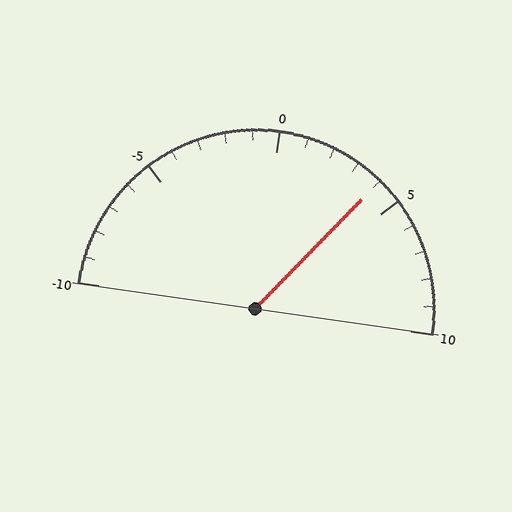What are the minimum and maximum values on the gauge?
The gauge ranges from -10 to 10.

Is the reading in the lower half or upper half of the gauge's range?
The reading is in the upper half of the range (-10 to 10).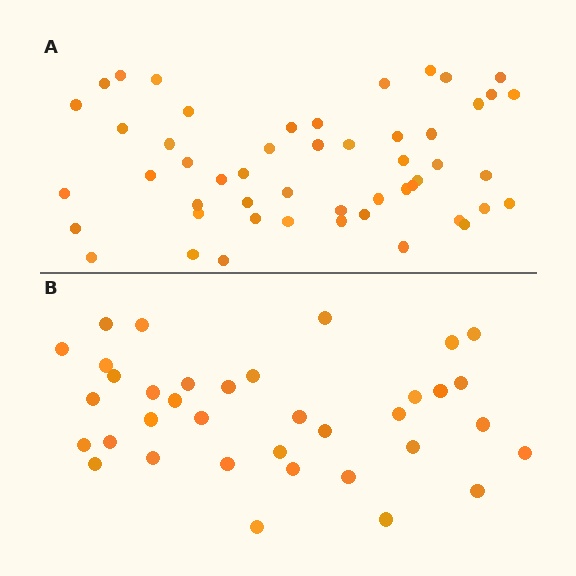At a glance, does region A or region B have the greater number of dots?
Region A (the top region) has more dots.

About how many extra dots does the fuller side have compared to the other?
Region A has approximately 15 more dots than region B.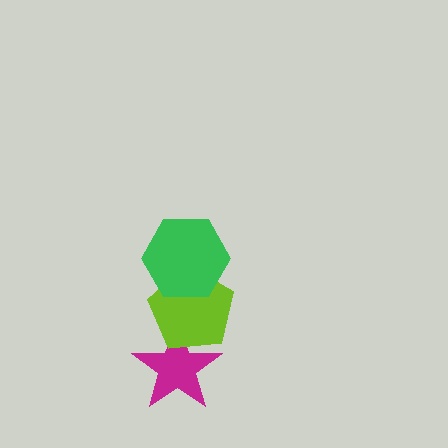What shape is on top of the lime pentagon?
The green hexagon is on top of the lime pentagon.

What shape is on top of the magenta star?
The lime pentagon is on top of the magenta star.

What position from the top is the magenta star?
The magenta star is 3rd from the top.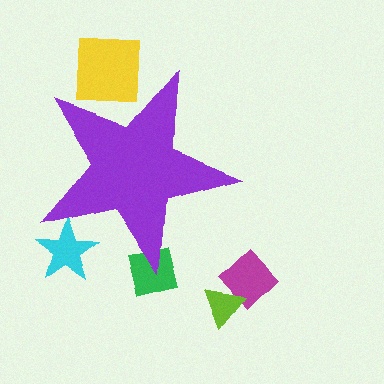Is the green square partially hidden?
Yes, the green square is partially hidden behind the purple star.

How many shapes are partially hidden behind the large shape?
3 shapes are partially hidden.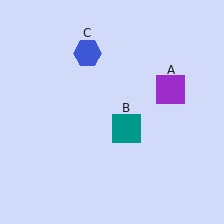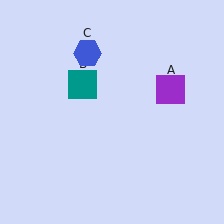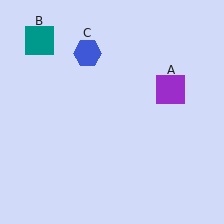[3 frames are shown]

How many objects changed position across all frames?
1 object changed position: teal square (object B).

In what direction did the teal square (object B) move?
The teal square (object B) moved up and to the left.